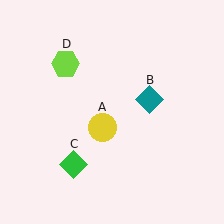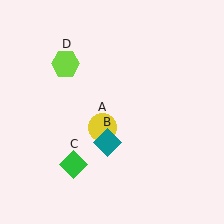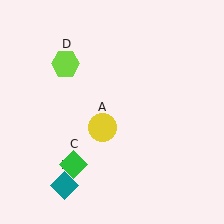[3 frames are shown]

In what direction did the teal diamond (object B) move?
The teal diamond (object B) moved down and to the left.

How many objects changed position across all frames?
1 object changed position: teal diamond (object B).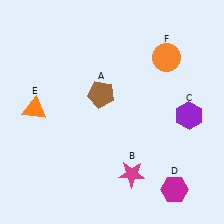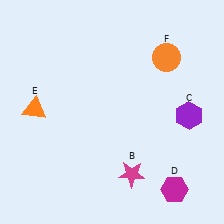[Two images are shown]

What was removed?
The brown pentagon (A) was removed in Image 2.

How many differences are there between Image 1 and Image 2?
There is 1 difference between the two images.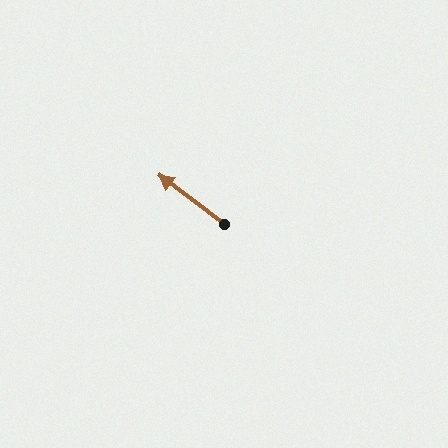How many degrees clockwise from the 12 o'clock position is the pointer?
Approximately 307 degrees.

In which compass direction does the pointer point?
Northwest.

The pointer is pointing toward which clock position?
Roughly 10 o'clock.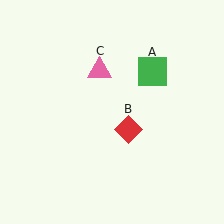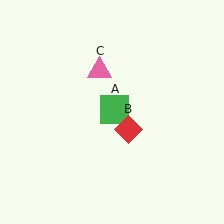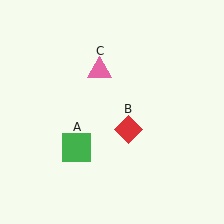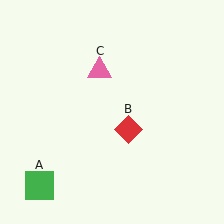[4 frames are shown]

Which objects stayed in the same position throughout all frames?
Red diamond (object B) and pink triangle (object C) remained stationary.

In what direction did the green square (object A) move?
The green square (object A) moved down and to the left.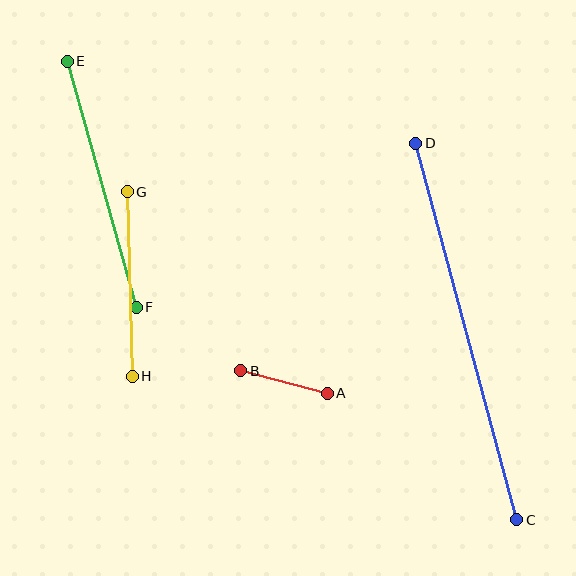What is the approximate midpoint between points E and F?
The midpoint is at approximately (102, 184) pixels.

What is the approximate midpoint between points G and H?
The midpoint is at approximately (130, 284) pixels.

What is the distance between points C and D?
The distance is approximately 390 pixels.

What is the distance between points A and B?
The distance is approximately 89 pixels.